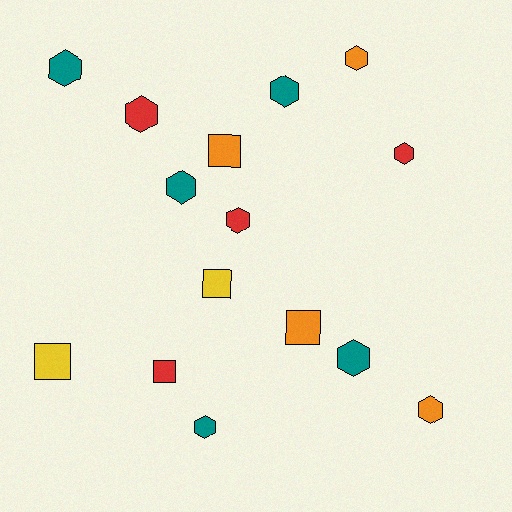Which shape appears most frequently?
Hexagon, with 10 objects.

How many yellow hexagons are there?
There are no yellow hexagons.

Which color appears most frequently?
Teal, with 5 objects.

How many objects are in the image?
There are 15 objects.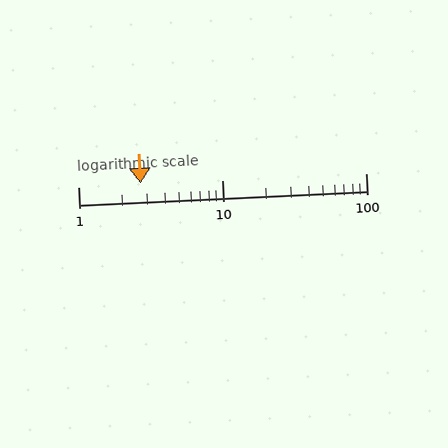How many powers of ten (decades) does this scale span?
The scale spans 2 decades, from 1 to 100.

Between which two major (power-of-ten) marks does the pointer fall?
The pointer is between 1 and 10.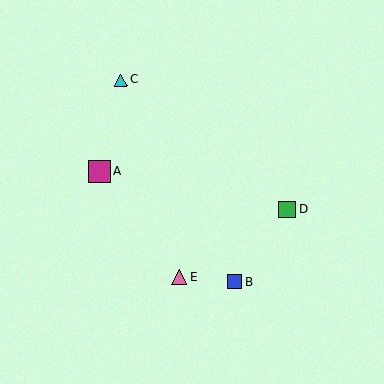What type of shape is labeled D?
Shape D is a green square.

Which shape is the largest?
The magenta square (labeled A) is the largest.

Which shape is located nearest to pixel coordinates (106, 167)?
The magenta square (labeled A) at (99, 171) is nearest to that location.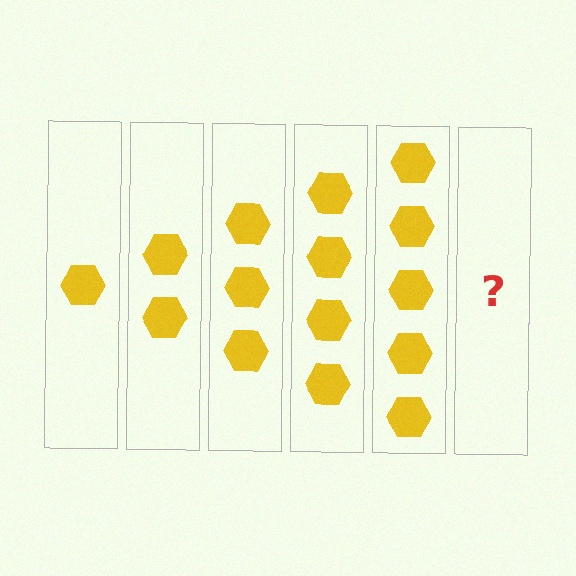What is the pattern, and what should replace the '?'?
The pattern is that each step adds one more hexagon. The '?' should be 6 hexagons.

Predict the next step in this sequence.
The next step is 6 hexagons.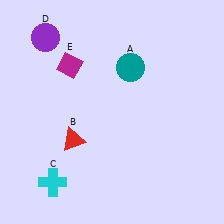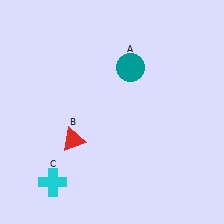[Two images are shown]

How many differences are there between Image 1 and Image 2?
There are 2 differences between the two images.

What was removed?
The magenta diamond (E), the purple circle (D) were removed in Image 2.